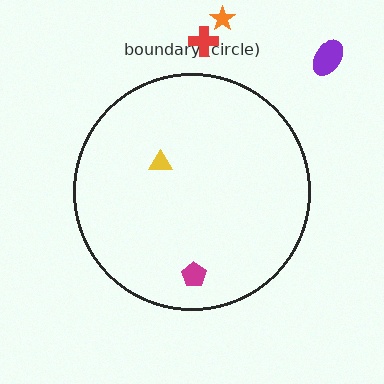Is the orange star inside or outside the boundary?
Outside.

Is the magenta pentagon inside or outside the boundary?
Inside.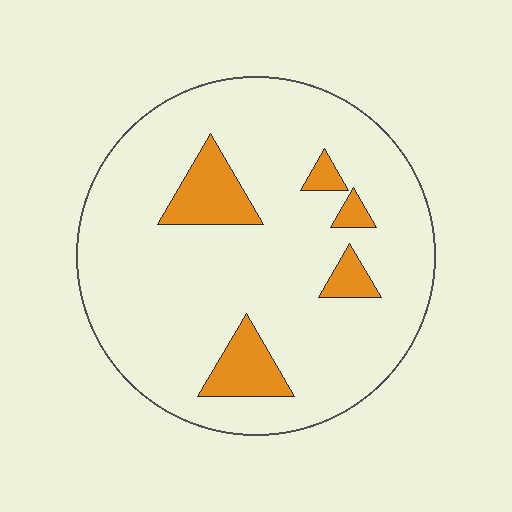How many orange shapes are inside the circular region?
5.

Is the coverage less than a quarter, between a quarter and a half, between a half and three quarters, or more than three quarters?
Less than a quarter.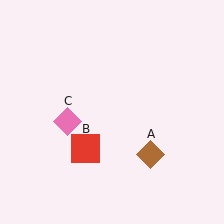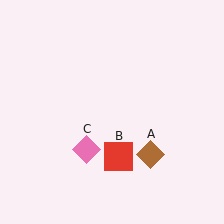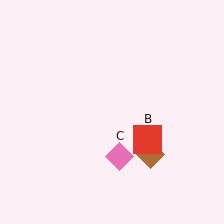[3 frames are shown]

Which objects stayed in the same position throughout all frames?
Brown diamond (object A) remained stationary.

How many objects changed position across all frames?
2 objects changed position: red square (object B), pink diamond (object C).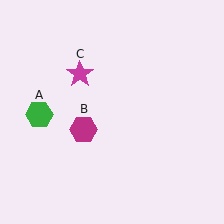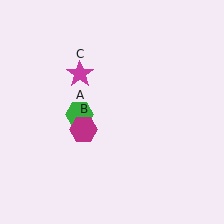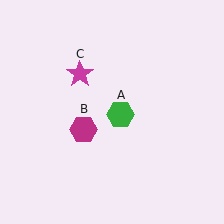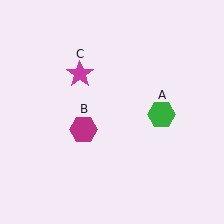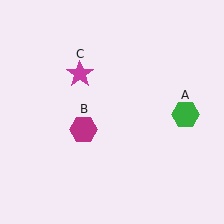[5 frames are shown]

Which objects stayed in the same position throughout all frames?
Magenta hexagon (object B) and magenta star (object C) remained stationary.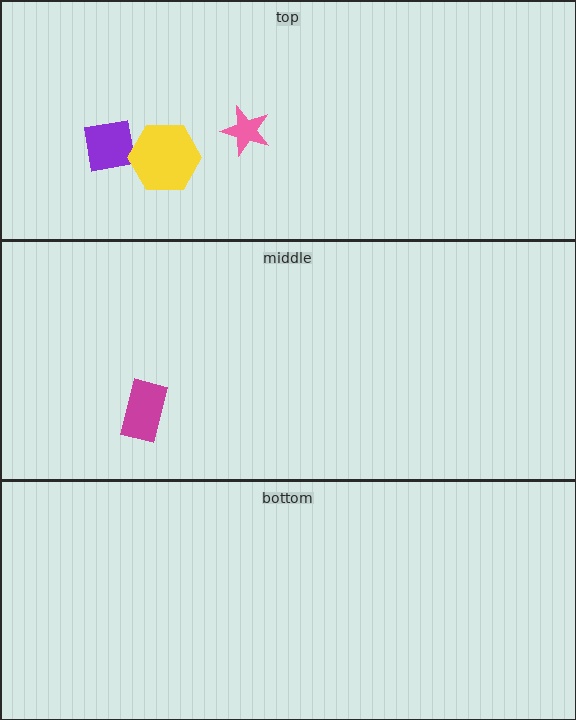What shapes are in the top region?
The pink star, the purple square, the yellow hexagon.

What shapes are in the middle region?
The magenta rectangle.